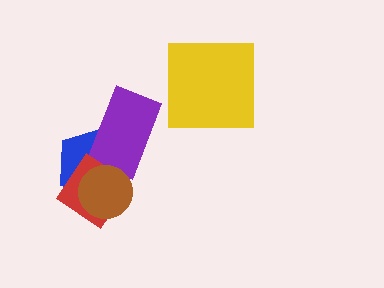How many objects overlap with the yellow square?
0 objects overlap with the yellow square.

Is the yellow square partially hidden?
No, no other shape covers it.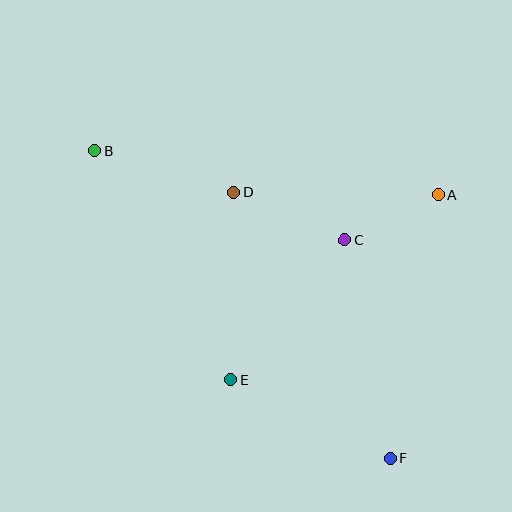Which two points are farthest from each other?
Points B and F are farthest from each other.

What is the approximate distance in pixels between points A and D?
The distance between A and D is approximately 205 pixels.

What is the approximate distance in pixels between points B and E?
The distance between B and E is approximately 266 pixels.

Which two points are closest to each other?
Points A and C are closest to each other.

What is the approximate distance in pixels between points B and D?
The distance between B and D is approximately 144 pixels.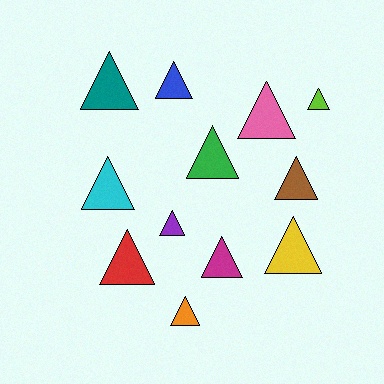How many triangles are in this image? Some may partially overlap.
There are 12 triangles.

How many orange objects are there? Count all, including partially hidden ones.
There is 1 orange object.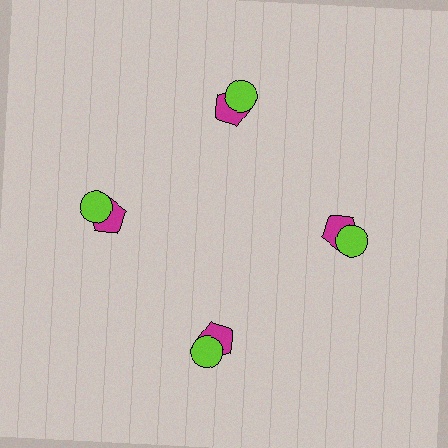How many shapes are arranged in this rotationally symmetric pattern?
There are 8 shapes, arranged in 4 groups of 2.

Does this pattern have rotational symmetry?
Yes, this pattern has 4-fold rotational symmetry. It looks the same after rotating 90 degrees around the center.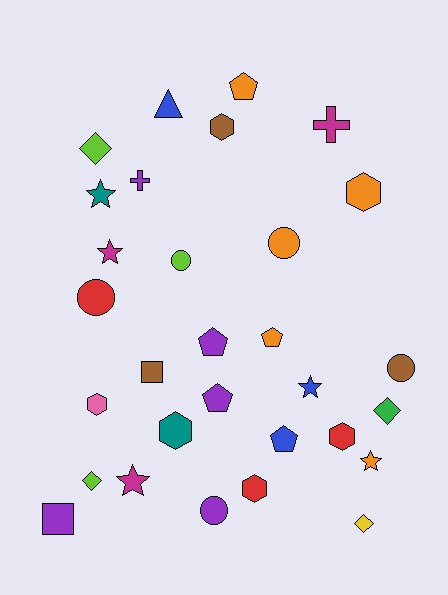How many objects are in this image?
There are 30 objects.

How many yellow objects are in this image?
There is 1 yellow object.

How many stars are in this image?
There are 5 stars.